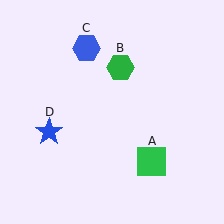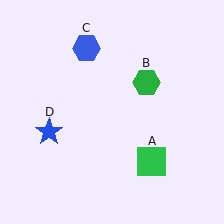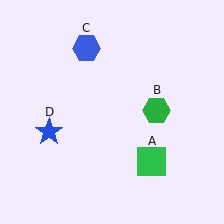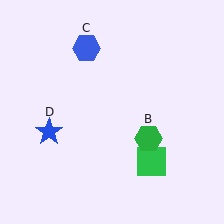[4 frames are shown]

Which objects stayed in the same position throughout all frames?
Green square (object A) and blue hexagon (object C) and blue star (object D) remained stationary.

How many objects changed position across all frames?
1 object changed position: green hexagon (object B).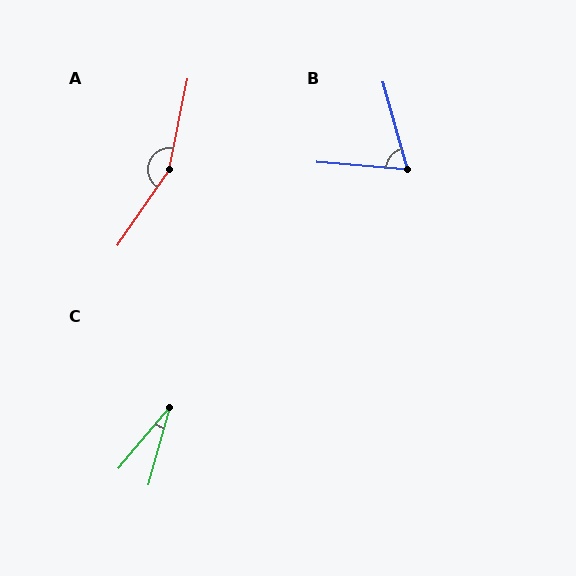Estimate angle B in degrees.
Approximately 70 degrees.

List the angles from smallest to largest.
C (25°), B (70°), A (157°).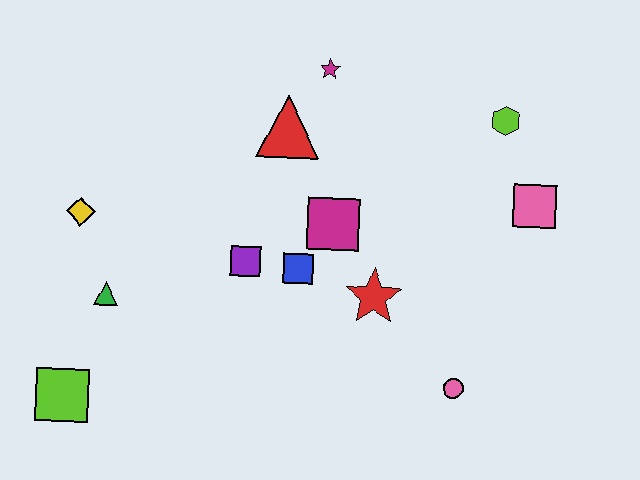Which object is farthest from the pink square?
The lime square is farthest from the pink square.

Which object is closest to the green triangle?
The yellow diamond is closest to the green triangle.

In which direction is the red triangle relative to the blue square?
The red triangle is above the blue square.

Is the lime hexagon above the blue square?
Yes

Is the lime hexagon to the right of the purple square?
Yes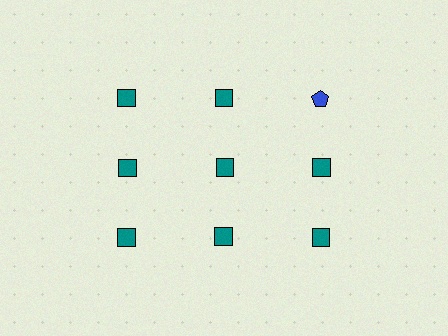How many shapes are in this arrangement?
There are 9 shapes arranged in a grid pattern.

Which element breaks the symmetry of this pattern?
The blue pentagon in the top row, center column breaks the symmetry. All other shapes are teal squares.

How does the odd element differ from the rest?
It differs in both color (blue instead of teal) and shape (pentagon instead of square).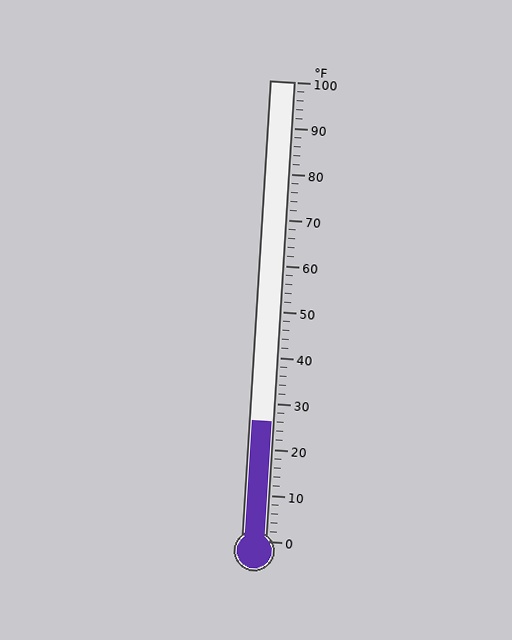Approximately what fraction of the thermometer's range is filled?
The thermometer is filled to approximately 25% of its range.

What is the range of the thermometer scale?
The thermometer scale ranges from 0°F to 100°F.